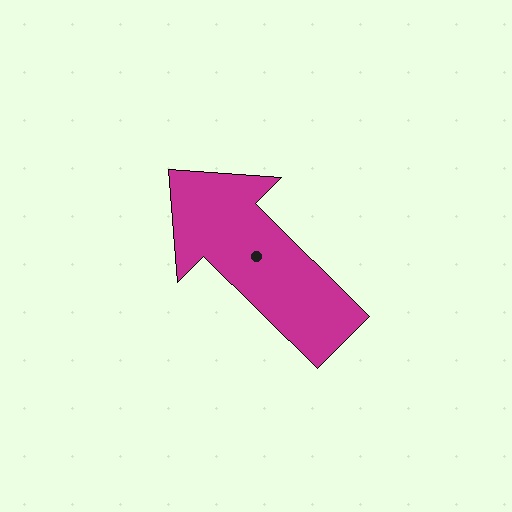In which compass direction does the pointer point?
Northwest.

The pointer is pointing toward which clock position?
Roughly 10 o'clock.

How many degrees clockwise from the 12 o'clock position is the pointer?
Approximately 315 degrees.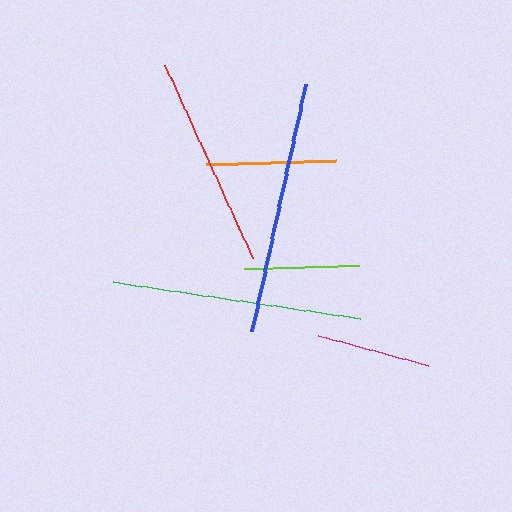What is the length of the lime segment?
The lime segment is approximately 115 pixels long.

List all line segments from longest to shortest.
From longest to shortest: blue, green, red, orange, lime, magenta.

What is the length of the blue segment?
The blue segment is approximately 253 pixels long.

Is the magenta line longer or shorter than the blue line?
The blue line is longer than the magenta line.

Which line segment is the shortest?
The magenta line is the shortest at approximately 114 pixels.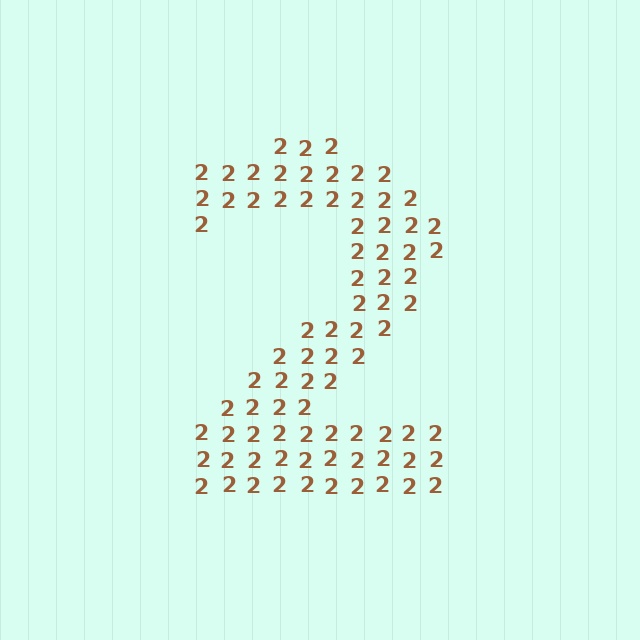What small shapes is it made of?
It is made of small digit 2's.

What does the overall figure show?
The overall figure shows the digit 2.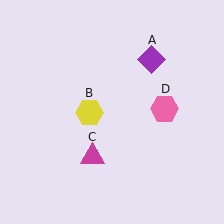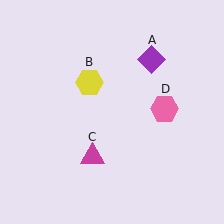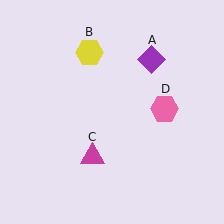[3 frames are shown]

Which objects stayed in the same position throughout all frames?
Purple diamond (object A) and magenta triangle (object C) and pink hexagon (object D) remained stationary.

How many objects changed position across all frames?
1 object changed position: yellow hexagon (object B).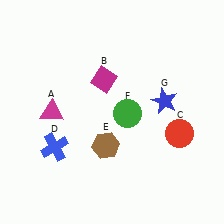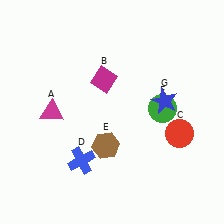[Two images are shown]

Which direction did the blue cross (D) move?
The blue cross (D) moved right.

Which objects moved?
The objects that moved are: the blue cross (D), the green circle (F).